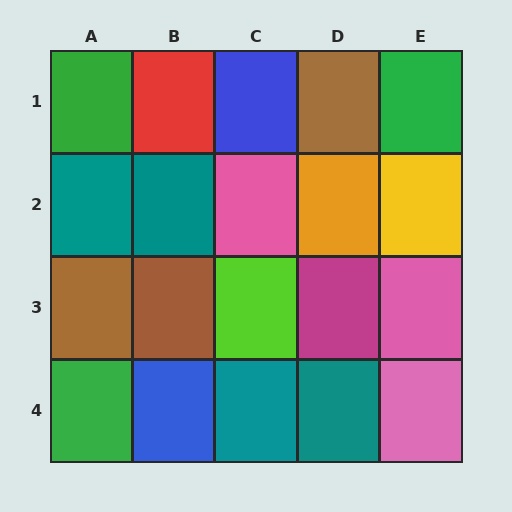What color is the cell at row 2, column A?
Teal.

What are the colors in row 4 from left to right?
Green, blue, teal, teal, pink.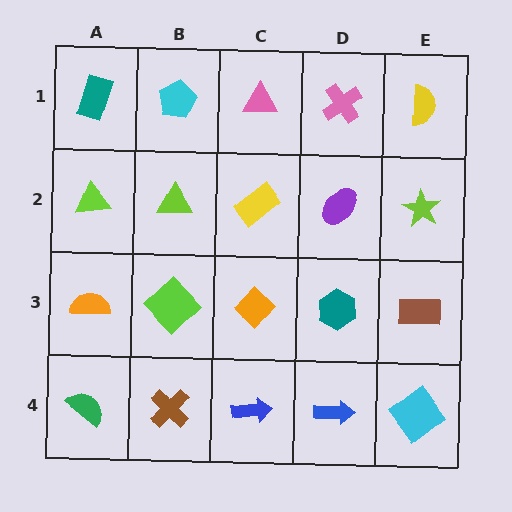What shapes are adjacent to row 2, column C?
A pink triangle (row 1, column C), an orange diamond (row 3, column C), a lime triangle (row 2, column B), a purple ellipse (row 2, column D).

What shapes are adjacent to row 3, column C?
A yellow rectangle (row 2, column C), a blue arrow (row 4, column C), a lime diamond (row 3, column B), a teal hexagon (row 3, column D).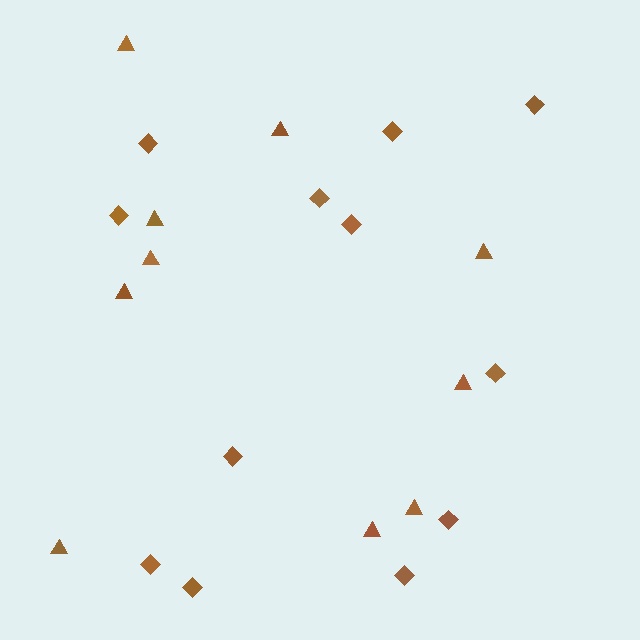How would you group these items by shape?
There are 2 groups: one group of triangles (10) and one group of diamonds (12).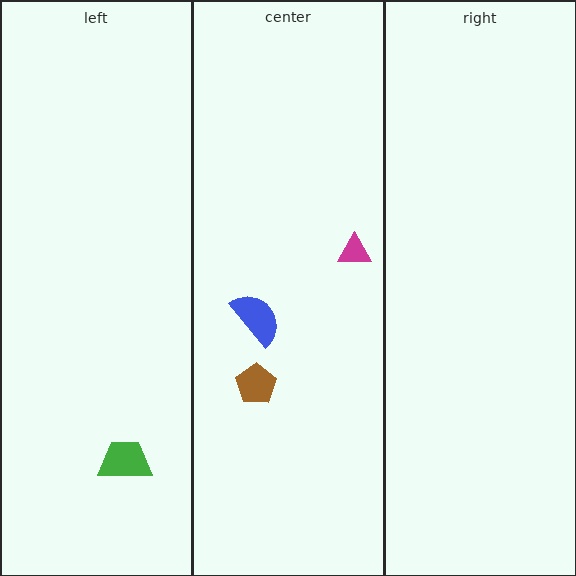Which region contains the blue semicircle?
The center region.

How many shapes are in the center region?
3.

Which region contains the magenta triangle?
The center region.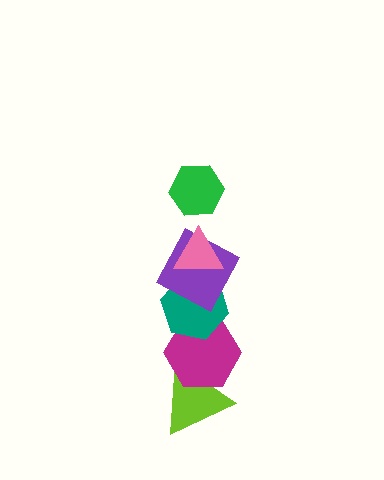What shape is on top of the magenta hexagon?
The teal hexagon is on top of the magenta hexagon.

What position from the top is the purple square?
The purple square is 3rd from the top.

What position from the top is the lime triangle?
The lime triangle is 6th from the top.